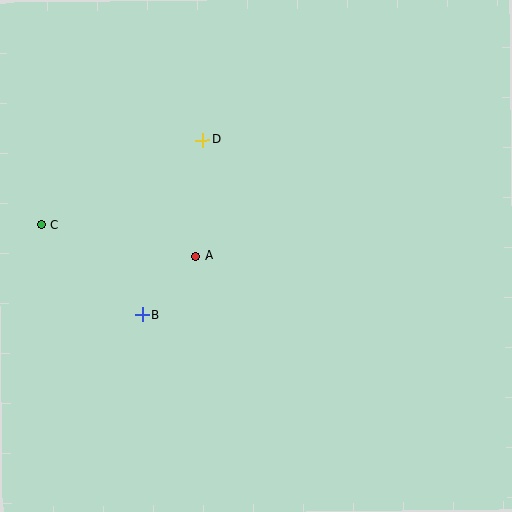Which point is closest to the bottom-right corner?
Point A is closest to the bottom-right corner.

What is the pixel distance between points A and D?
The distance between A and D is 116 pixels.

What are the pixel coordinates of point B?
Point B is at (142, 315).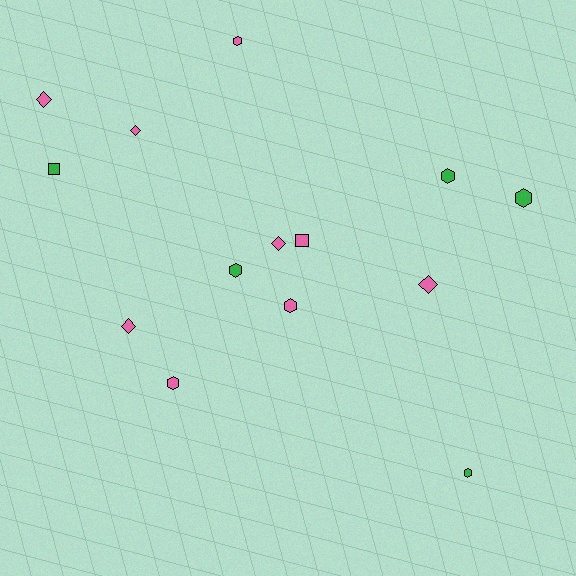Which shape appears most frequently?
Hexagon, with 7 objects.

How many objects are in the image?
There are 14 objects.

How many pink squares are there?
There is 1 pink square.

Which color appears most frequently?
Pink, with 9 objects.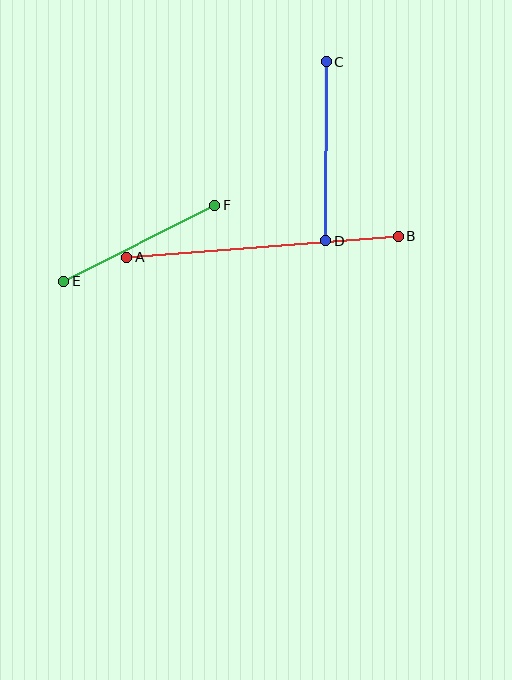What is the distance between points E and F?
The distance is approximately 169 pixels.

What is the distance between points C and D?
The distance is approximately 179 pixels.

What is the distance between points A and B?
The distance is approximately 272 pixels.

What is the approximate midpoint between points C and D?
The midpoint is at approximately (326, 151) pixels.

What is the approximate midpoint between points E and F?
The midpoint is at approximately (139, 243) pixels.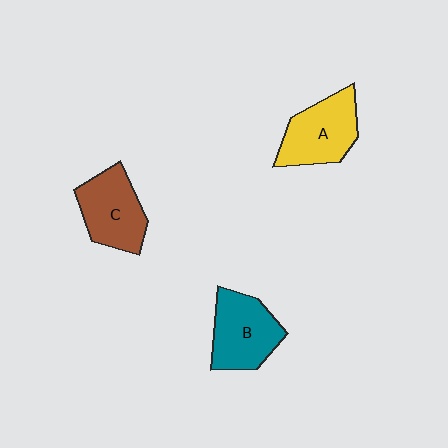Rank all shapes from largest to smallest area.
From largest to smallest: B (teal), A (yellow), C (brown).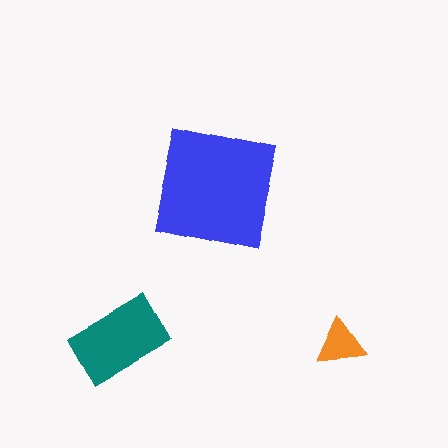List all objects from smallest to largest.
The orange triangle, the teal rectangle, the blue square.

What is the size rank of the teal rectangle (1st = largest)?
2nd.